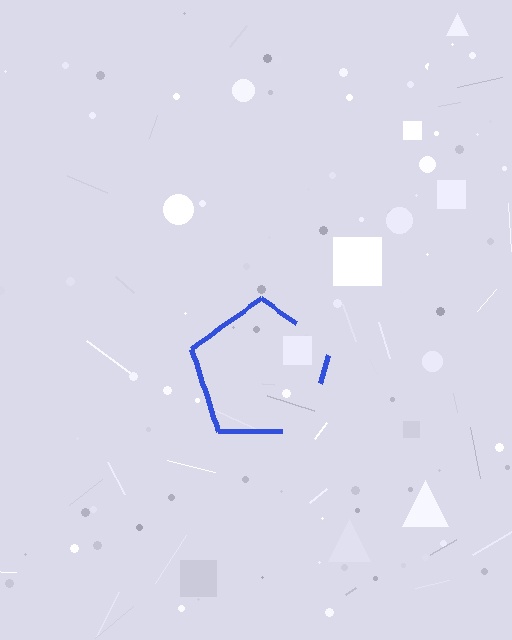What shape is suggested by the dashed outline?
The dashed outline suggests a pentagon.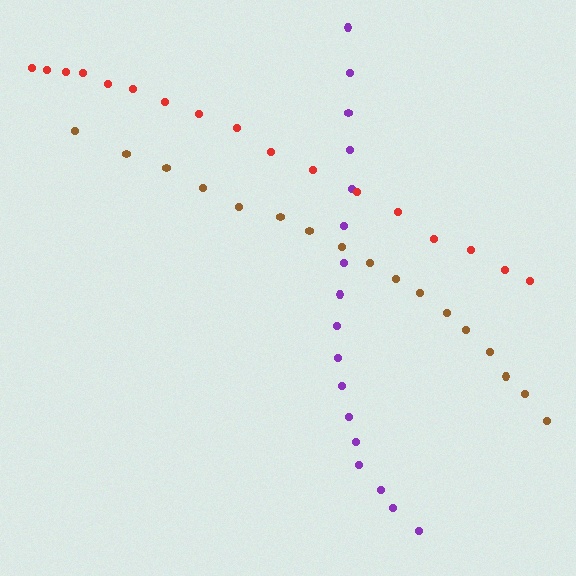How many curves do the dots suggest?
There are 3 distinct paths.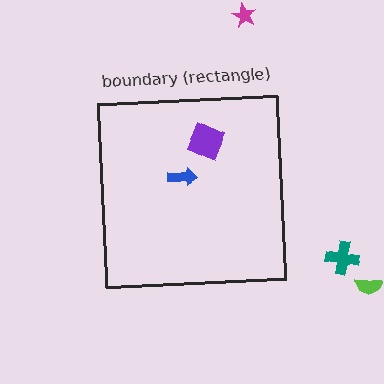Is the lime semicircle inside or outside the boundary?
Outside.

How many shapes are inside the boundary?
2 inside, 3 outside.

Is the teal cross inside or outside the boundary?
Outside.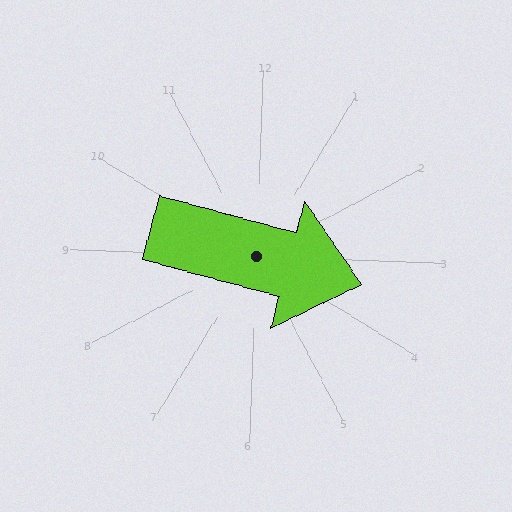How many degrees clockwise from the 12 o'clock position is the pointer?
Approximately 103 degrees.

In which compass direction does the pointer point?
East.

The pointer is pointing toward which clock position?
Roughly 3 o'clock.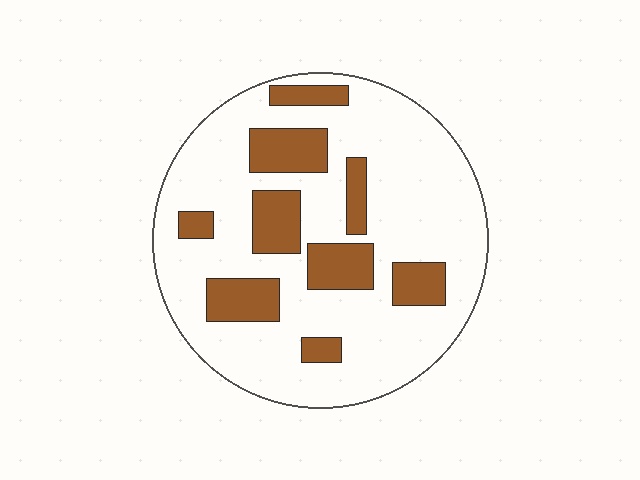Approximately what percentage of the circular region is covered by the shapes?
Approximately 25%.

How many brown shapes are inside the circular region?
9.